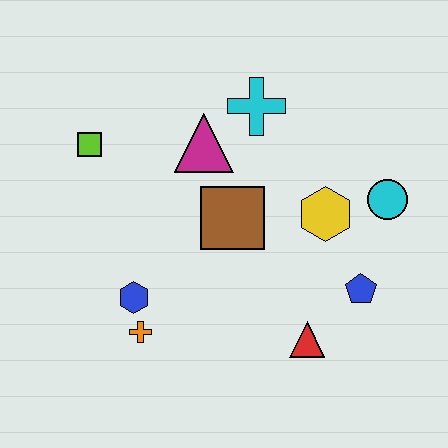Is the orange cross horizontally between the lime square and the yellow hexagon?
Yes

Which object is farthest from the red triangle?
The lime square is farthest from the red triangle.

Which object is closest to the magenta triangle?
The cyan cross is closest to the magenta triangle.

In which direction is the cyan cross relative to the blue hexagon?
The cyan cross is above the blue hexagon.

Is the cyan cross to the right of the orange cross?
Yes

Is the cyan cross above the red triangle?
Yes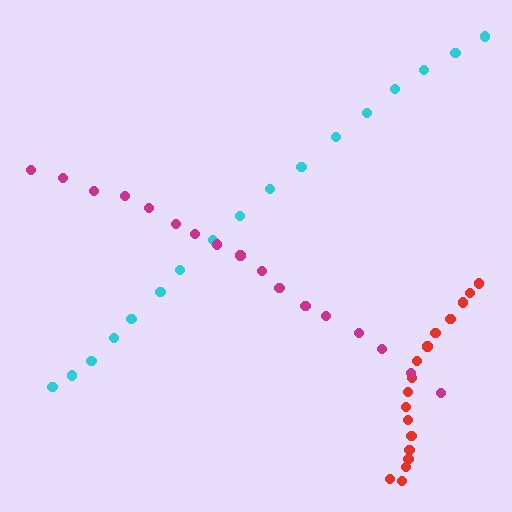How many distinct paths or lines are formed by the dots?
There are 3 distinct paths.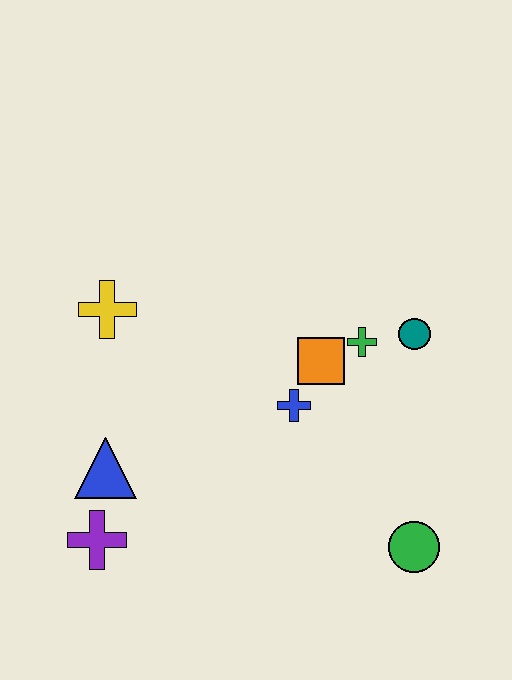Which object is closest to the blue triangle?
The purple cross is closest to the blue triangle.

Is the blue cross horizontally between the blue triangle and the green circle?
Yes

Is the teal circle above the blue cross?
Yes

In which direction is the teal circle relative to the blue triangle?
The teal circle is to the right of the blue triangle.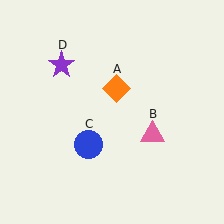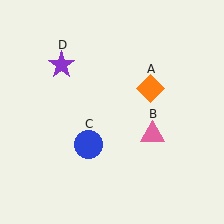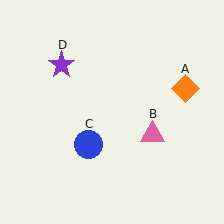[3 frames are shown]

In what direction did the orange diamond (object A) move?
The orange diamond (object A) moved right.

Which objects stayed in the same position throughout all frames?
Pink triangle (object B) and blue circle (object C) and purple star (object D) remained stationary.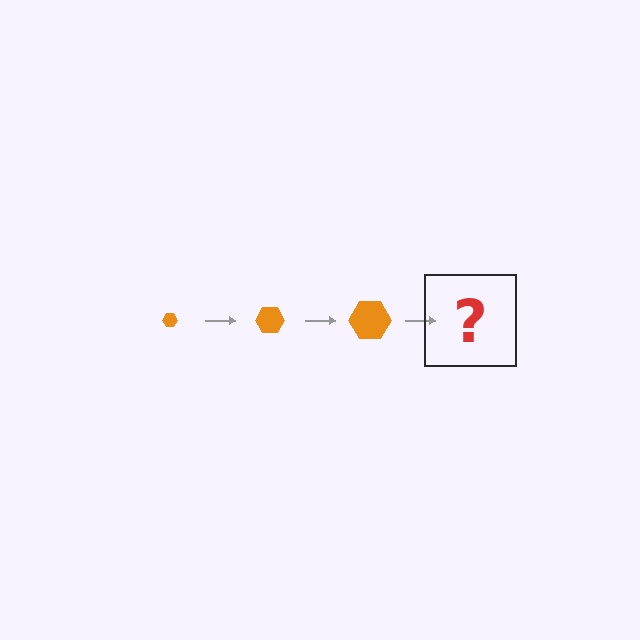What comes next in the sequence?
The next element should be an orange hexagon, larger than the previous one.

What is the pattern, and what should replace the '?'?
The pattern is that the hexagon gets progressively larger each step. The '?' should be an orange hexagon, larger than the previous one.